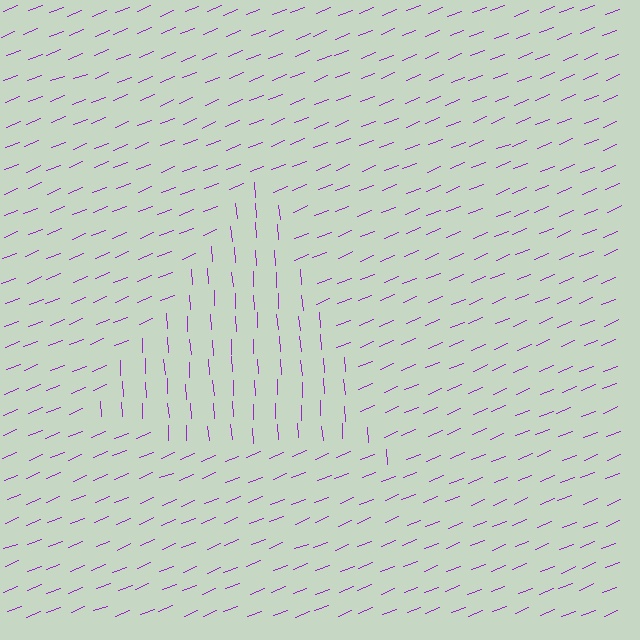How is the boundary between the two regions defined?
The boundary is defined purely by a change in line orientation (approximately 71 degrees difference). All lines are the same color and thickness.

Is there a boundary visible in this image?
Yes, there is a texture boundary formed by a change in line orientation.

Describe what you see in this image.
The image is filled with small purple line segments. A triangle region in the image has lines oriented differently from the surrounding lines, creating a visible texture boundary.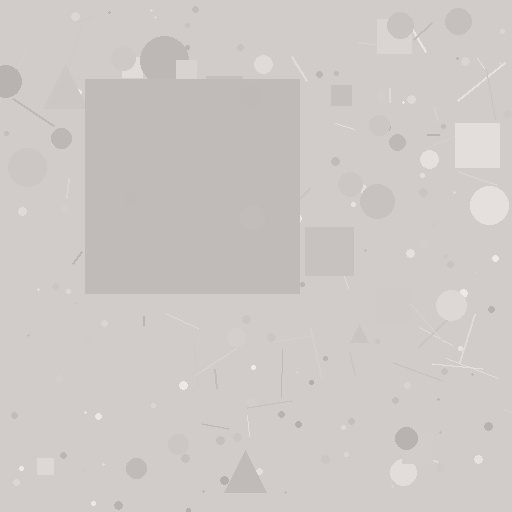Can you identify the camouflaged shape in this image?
The camouflaged shape is a square.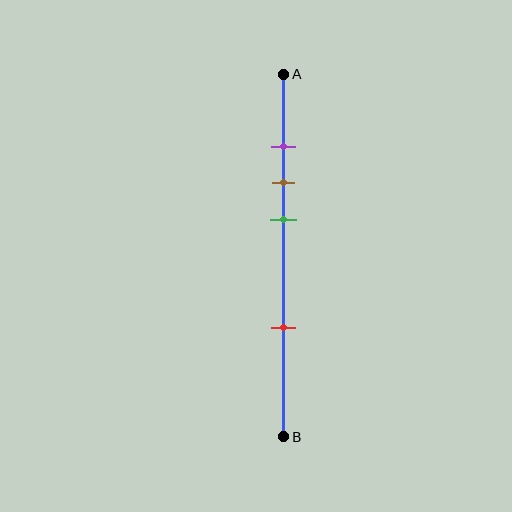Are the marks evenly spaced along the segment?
No, the marks are not evenly spaced.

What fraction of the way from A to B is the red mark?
The red mark is approximately 70% (0.7) of the way from A to B.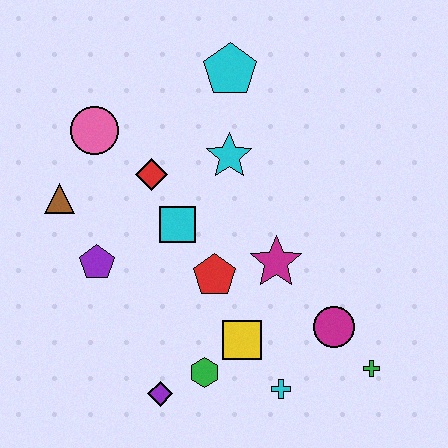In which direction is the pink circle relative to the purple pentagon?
The pink circle is above the purple pentagon.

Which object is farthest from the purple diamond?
The cyan pentagon is farthest from the purple diamond.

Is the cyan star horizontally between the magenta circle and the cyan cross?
No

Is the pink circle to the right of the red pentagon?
No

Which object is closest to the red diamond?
The cyan square is closest to the red diamond.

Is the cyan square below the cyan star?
Yes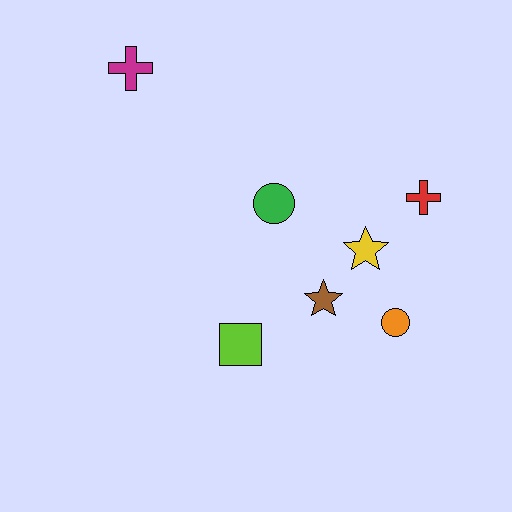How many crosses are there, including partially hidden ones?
There are 2 crosses.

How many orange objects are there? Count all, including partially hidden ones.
There is 1 orange object.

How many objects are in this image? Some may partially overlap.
There are 7 objects.